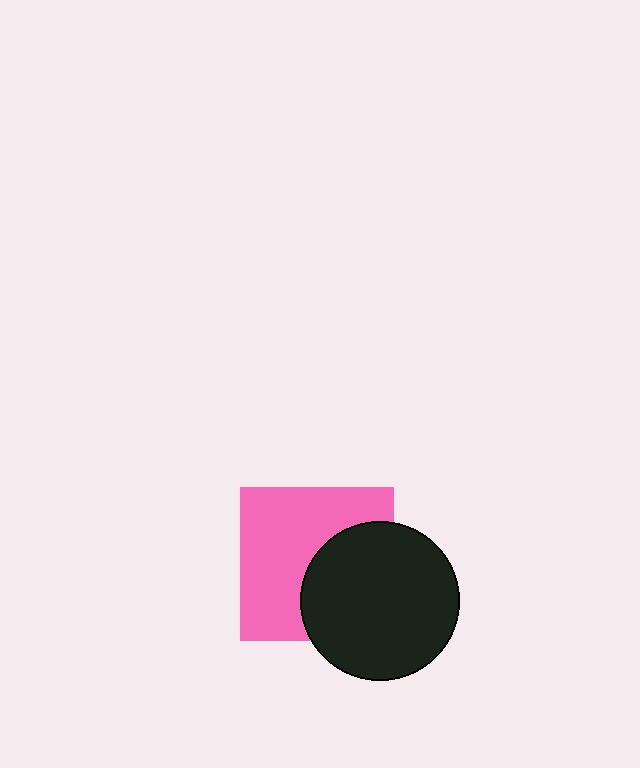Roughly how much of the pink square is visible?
About half of it is visible (roughly 59%).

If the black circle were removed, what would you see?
You would see the complete pink square.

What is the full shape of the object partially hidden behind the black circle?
The partially hidden object is a pink square.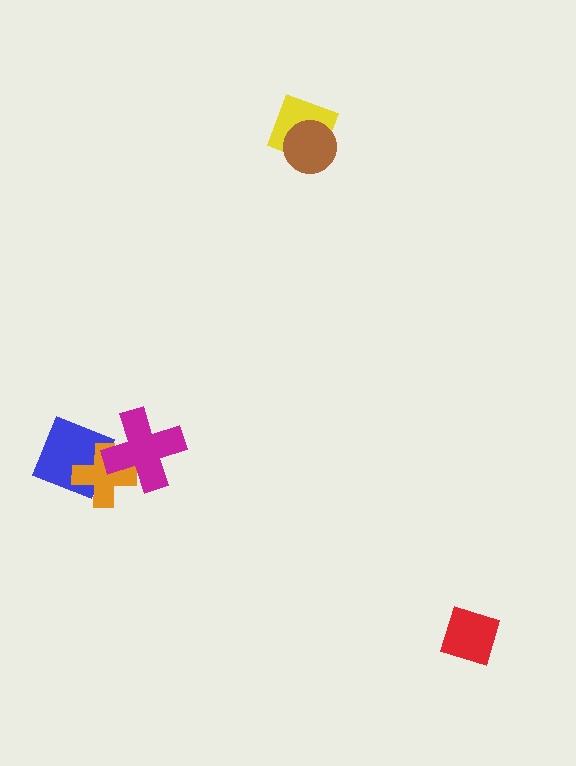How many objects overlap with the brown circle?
1 object overlaps with the brown circle.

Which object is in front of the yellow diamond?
The brown circle is in front of the yellow diamond.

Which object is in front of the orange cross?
The magenta cross is in front of the orange cross.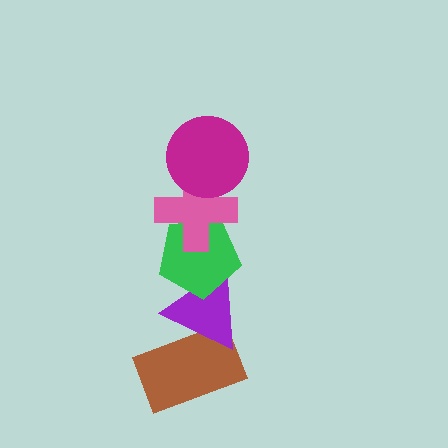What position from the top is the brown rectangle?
The brown rectangle is 5th from the top.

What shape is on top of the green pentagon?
The pink cross is on top of the green pentagon.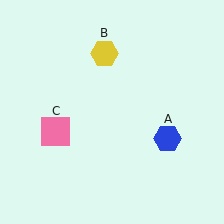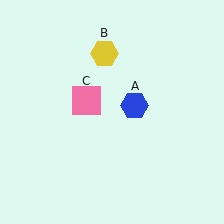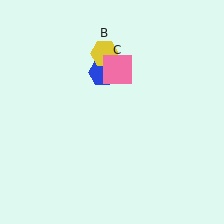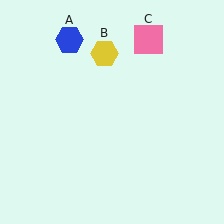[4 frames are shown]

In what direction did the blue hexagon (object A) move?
The blue hexagon (object A) moved up and to the left.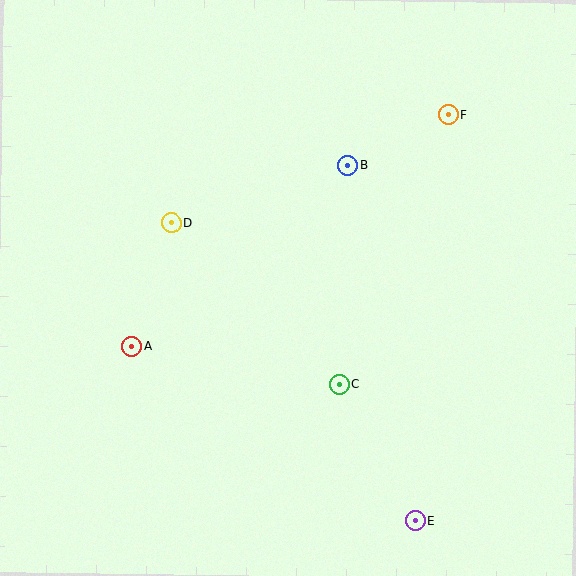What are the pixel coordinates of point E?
Point E is at (415, 520).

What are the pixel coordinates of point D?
Point D is at (171, 223).